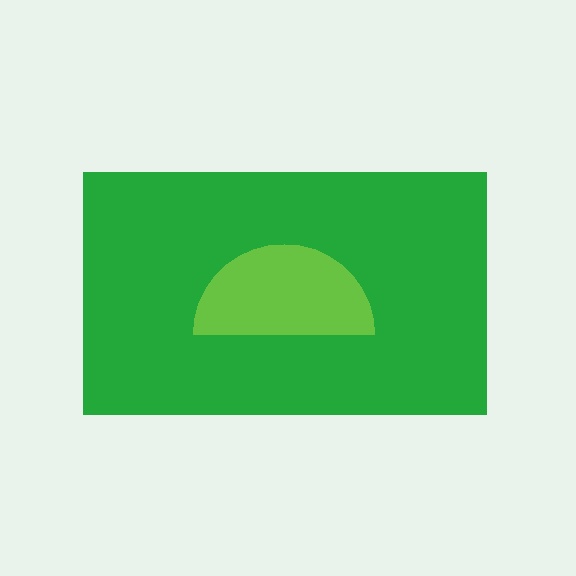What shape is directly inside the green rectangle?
The lime semicircle.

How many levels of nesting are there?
2.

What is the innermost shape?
The lime semicircle.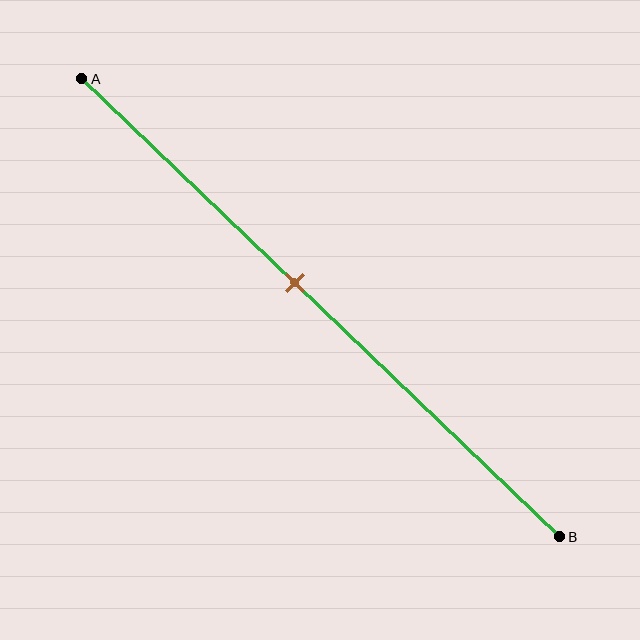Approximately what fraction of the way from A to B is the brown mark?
The brown mark is approximately 45% of the way from A to B.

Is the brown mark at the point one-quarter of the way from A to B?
No, the mark is at about 45% from A, not at the 25% one-quarter point.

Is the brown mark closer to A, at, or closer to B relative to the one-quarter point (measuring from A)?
The brown mark is closer to point B than the one-quarter point of segment AB.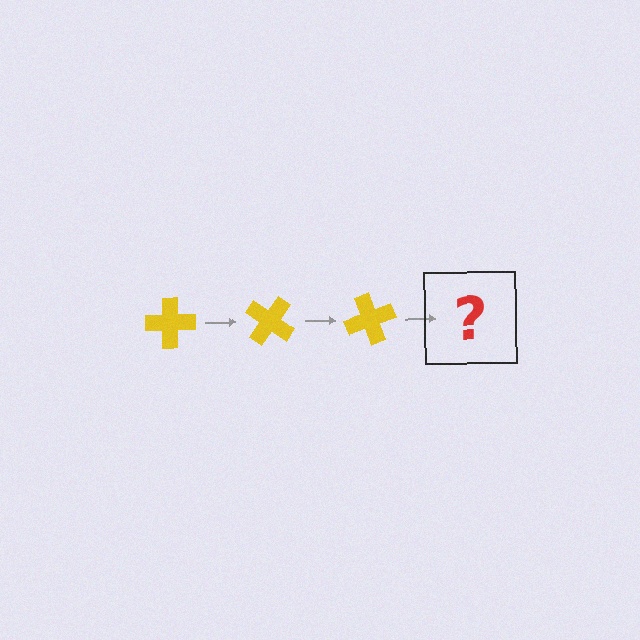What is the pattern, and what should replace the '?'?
The pattern is that the cross rotates 35 degrees each step. The '?' should be a yellow cross rotated 105 degrees.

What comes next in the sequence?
The next element should be a yellow cross rotated 105 degrees.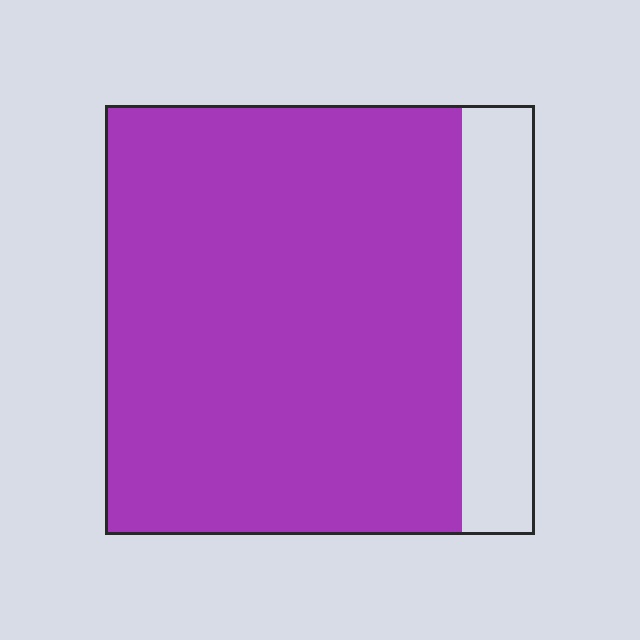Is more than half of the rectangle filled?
Yes.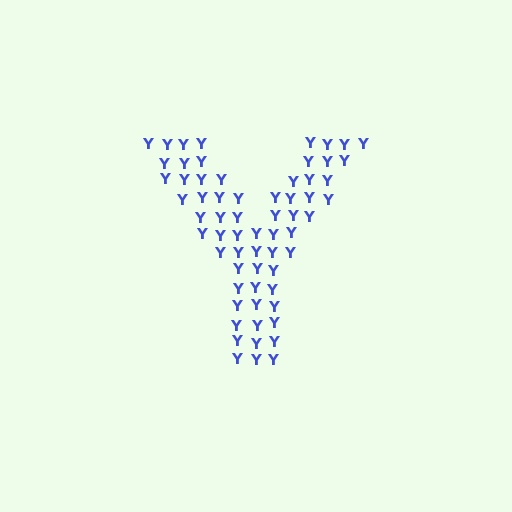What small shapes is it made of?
It is made of small letter Y's.